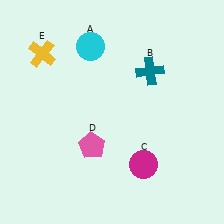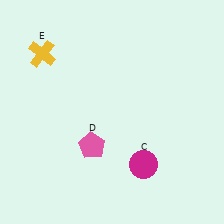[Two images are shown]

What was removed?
The cyan circle (A), the teal cross (B) were removed in Image 2.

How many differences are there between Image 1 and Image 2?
There are 2 differences between the two images.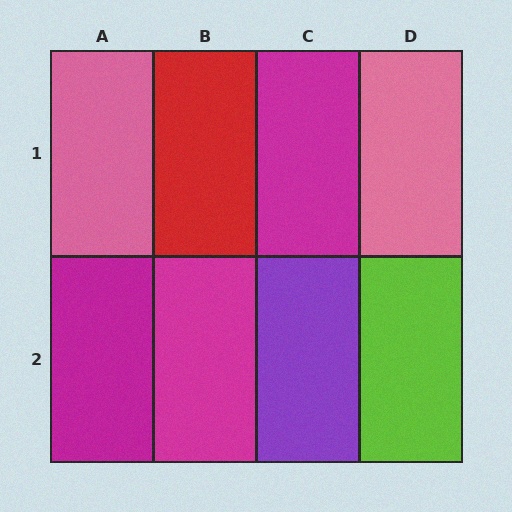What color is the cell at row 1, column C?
Magenta.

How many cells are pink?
2 cells are pink.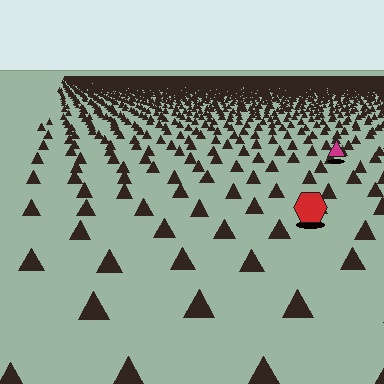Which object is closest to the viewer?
The red hexagon is closest. The texture marks near it are larger and more spread out.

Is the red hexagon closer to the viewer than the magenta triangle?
Yes. The red hexagon is closer — you can tell from the texture gradient: the ground texture is coarser near it.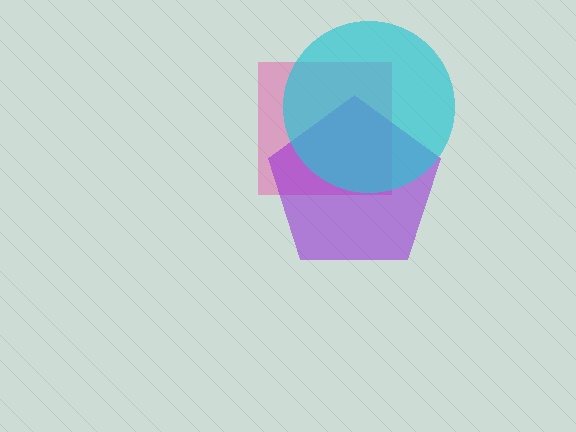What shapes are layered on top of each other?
The layered shapes are: a pink square, a purple pentagon, a cyan circle.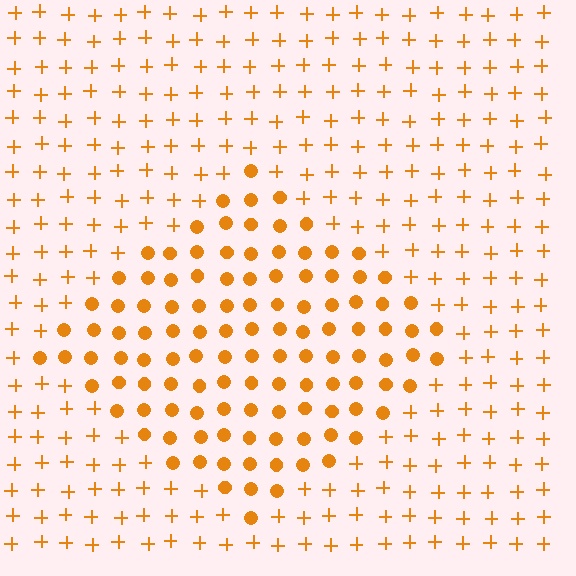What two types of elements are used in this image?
The image uses circles inside the diamond region and plus signs outside it.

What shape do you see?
I see a diamond.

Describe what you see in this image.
The image is filled with small orange elements arranged in a uniform grid. A diamond-shaped region contains circles, while the surrounding area contains plus signs. The boundary is defined purely by the change in element shape.